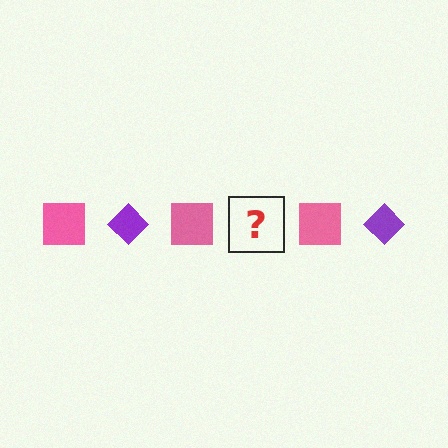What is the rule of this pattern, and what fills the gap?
The rule is that the pattern alternates between pink square and purple diamond. The gap should be filled with a purple diamond.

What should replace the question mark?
The question mark should be replaced with a purple diamond.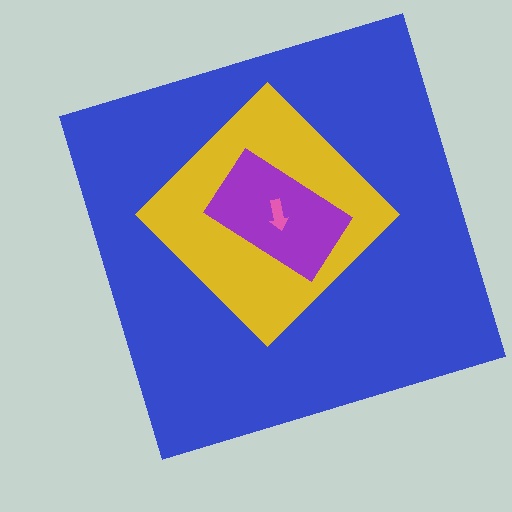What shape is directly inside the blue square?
The yellow diamond.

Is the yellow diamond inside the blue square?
Yes.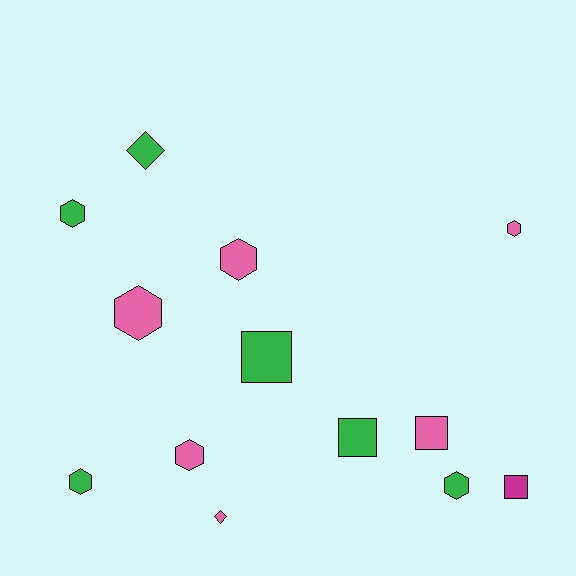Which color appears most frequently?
Green, with 6 objects.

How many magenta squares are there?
There is 1 magenta square.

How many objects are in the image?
There are 13 objects.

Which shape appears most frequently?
Hexagon, with 7 objects.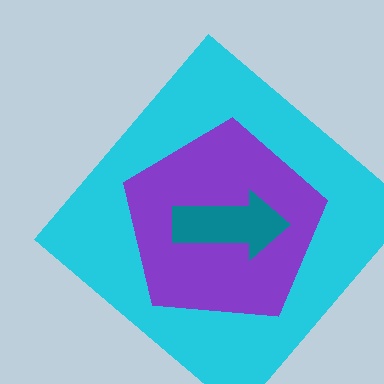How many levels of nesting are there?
3.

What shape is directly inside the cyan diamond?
The purple pentagon.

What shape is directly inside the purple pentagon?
The teal arrow.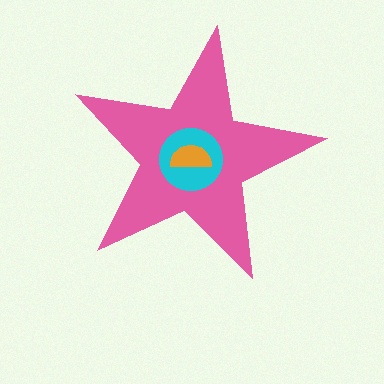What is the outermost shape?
The pink star.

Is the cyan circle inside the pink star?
Yes.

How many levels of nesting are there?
3.